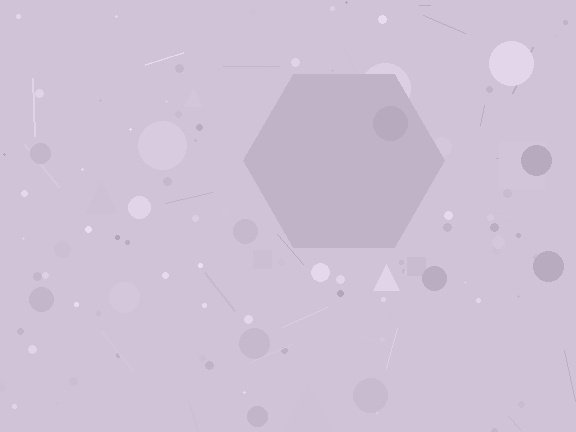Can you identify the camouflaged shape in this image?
The camouflaged shape is a hexagon.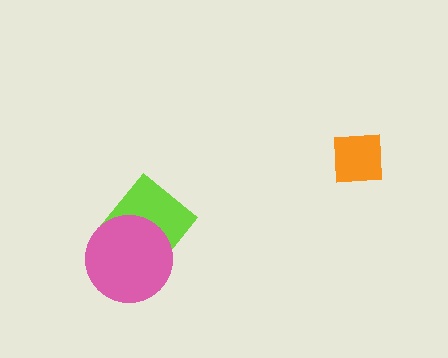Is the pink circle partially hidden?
No, no other shape covers it.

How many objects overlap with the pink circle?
1 object overlaps with the pink circle.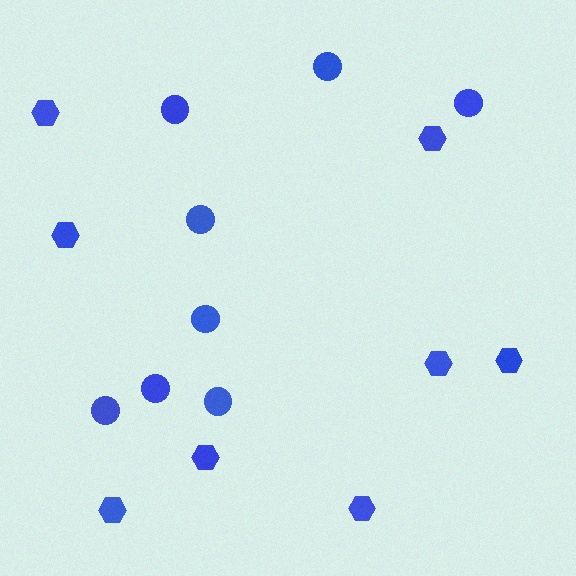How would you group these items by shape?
There are 2 groups: one group of circles (8) and one group of hexagons (8).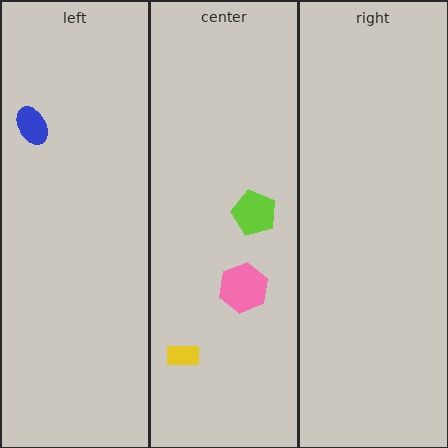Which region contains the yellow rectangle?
The center region.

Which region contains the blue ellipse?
The left region.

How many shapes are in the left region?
1.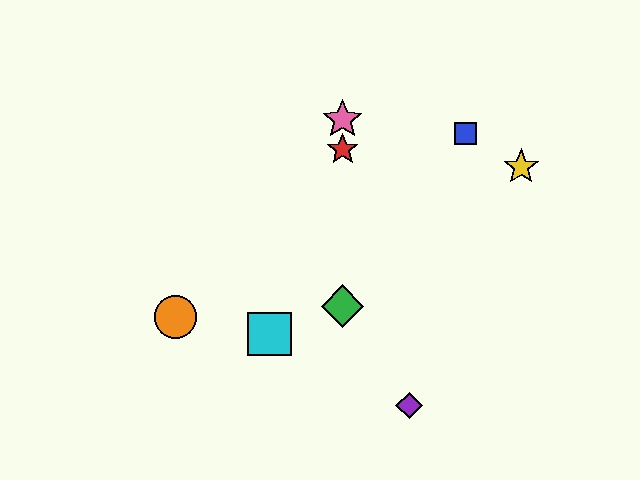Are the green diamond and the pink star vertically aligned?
Yes, both are at x≈343.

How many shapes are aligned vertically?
3 shapes (the red star, the green diamond, the pink star) are aligned vertically.